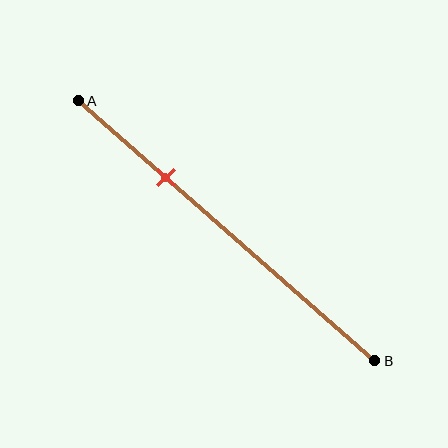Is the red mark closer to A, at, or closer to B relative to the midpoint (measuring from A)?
The red mark is closer to point A than the midpoint of segment AB.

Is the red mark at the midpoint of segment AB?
No, the mark is at about 30% from A, not at the 50% midpoint.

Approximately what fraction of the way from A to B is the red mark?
The red mark is approximately 30% of the way from A to B.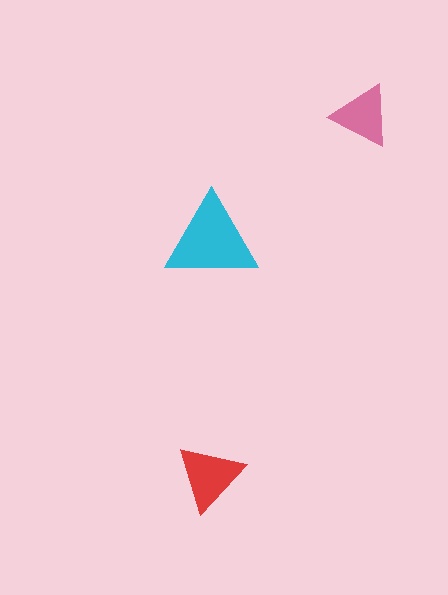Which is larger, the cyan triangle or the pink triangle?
The cyan one.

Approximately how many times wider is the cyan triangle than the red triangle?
About 1.5 times wider.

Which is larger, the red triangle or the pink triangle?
The red one.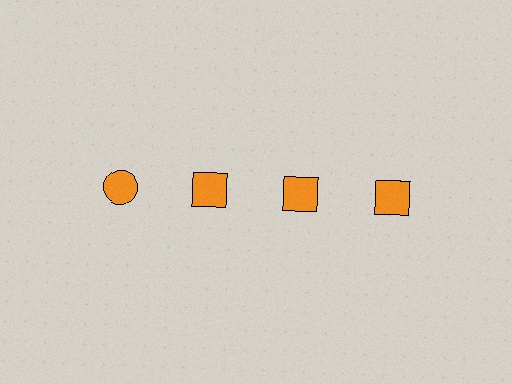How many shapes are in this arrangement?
There are 4 shapes arranged in a grid pattern.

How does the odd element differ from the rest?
It has a different shape: circle instead of square.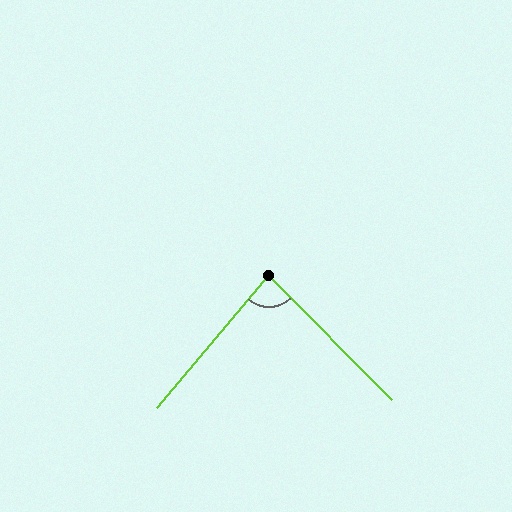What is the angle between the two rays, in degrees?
Approximately 85 degrees.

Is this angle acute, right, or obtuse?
It is approximately a right angle.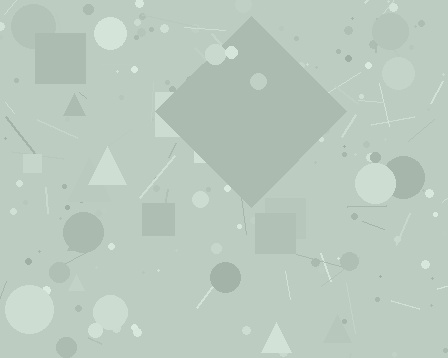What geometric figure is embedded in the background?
A diamond is embedded in the background.